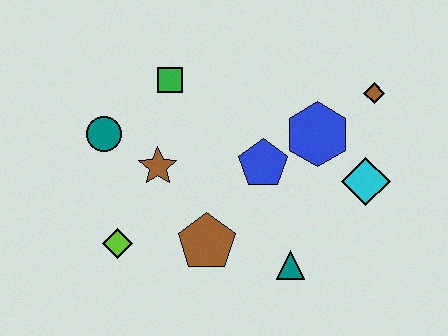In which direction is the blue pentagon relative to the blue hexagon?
The blue pentagon is to the left of the blue hexagon.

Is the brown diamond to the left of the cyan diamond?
No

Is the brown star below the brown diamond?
Yes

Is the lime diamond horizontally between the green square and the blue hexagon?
No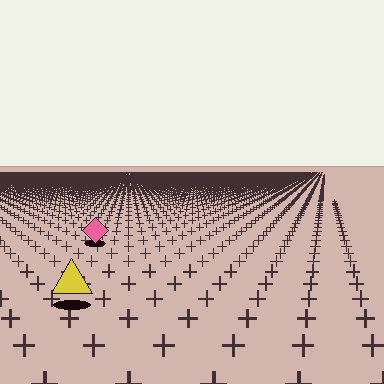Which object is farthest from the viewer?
The pink diamond is farthest from the viewer. It appears smaller and the ground texture around it is denser.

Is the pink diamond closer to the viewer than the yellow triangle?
No. The yellow triangle is closer — you can tell from the texture gradient: the ground texture is coarser near it.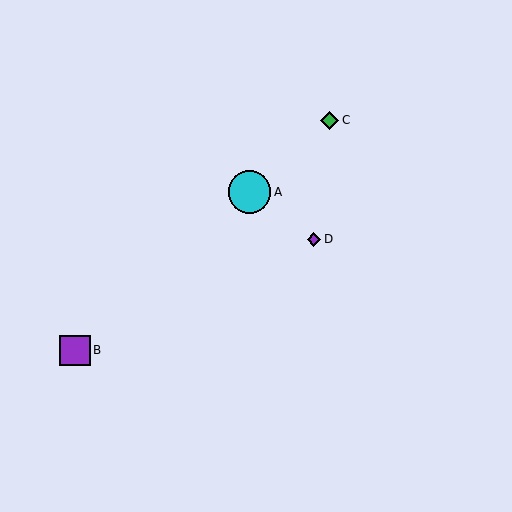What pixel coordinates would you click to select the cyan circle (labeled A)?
Click at (250, 192) to select the cyan circle A.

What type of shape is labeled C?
Shape C is a green diamond.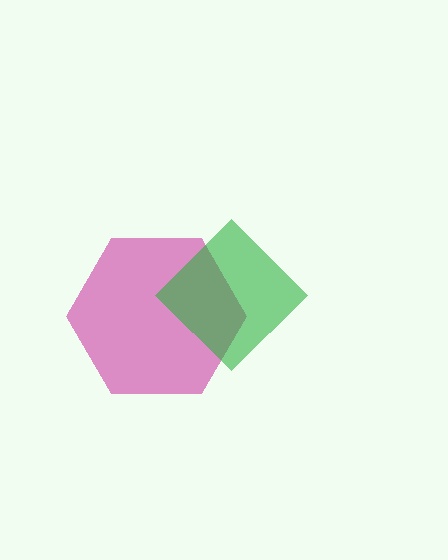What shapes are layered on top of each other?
The layered shapes are: a magenta hexagon, a green diamond.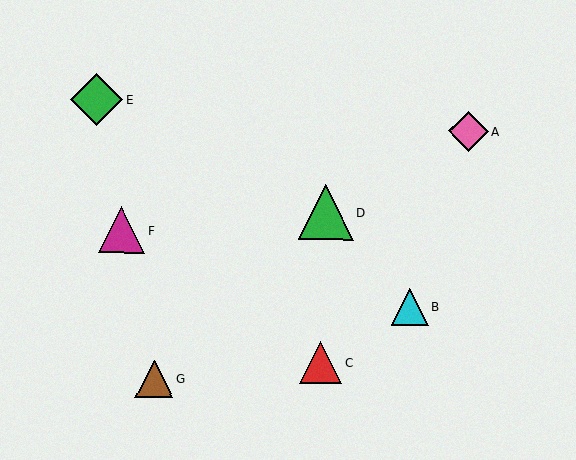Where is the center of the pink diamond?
The center of the pink diamond is at (468, 131).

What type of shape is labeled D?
Shape D is a green triangle.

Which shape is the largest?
The green triangle (labeled D) is the largest.